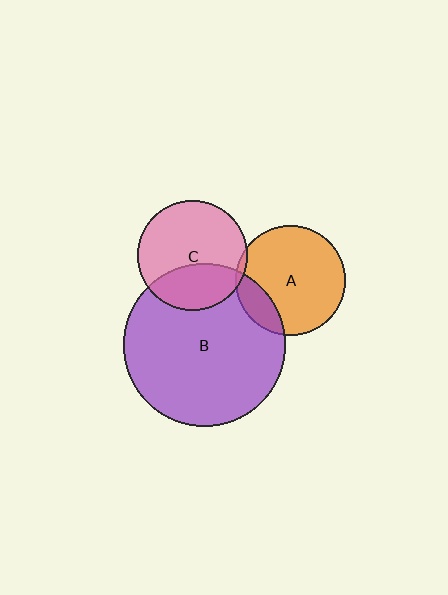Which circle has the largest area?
Circle B (purple).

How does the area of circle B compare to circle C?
Approximately 2.2 times.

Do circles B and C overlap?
Yes.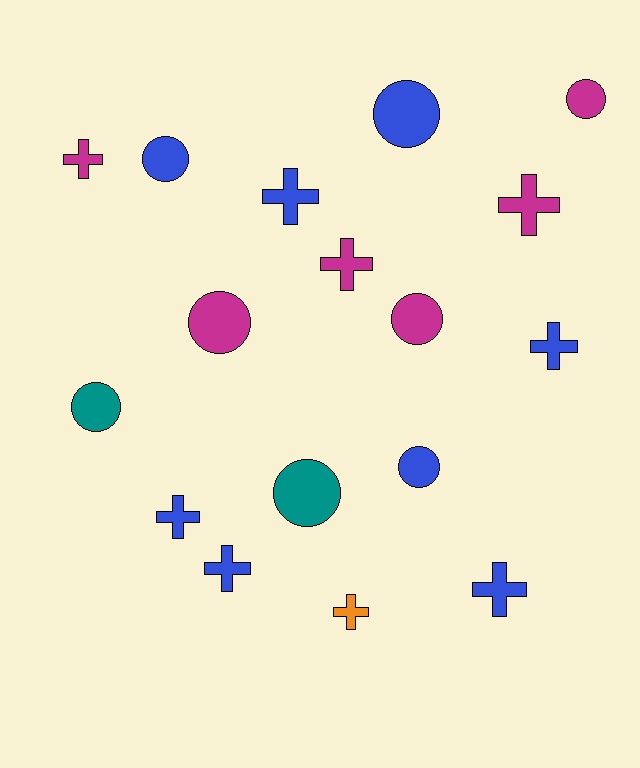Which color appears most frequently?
Blue, with 8 objects.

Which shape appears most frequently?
Cross, with 9 objects.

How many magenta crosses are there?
There are 3 magenta crosses.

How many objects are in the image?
There are 17 objects.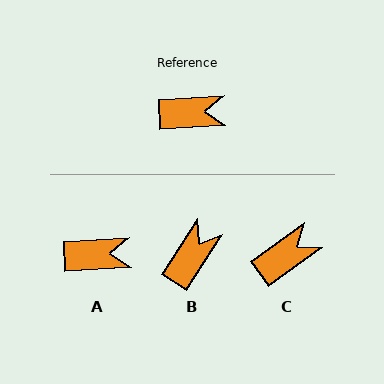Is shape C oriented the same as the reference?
No, it is off by about 33 degrees.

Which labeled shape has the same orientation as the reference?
A.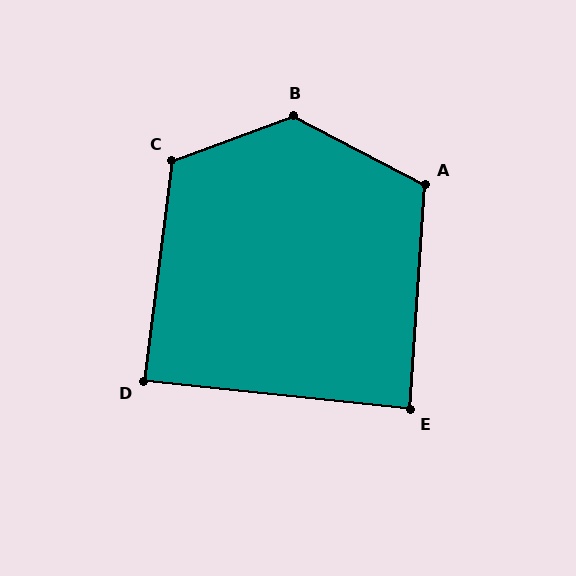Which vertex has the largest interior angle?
B, at approximately 132 degrees.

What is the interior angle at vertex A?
Approximately 114 degrees (obtuse).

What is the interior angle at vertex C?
Approximately 118 degrees (obtuse).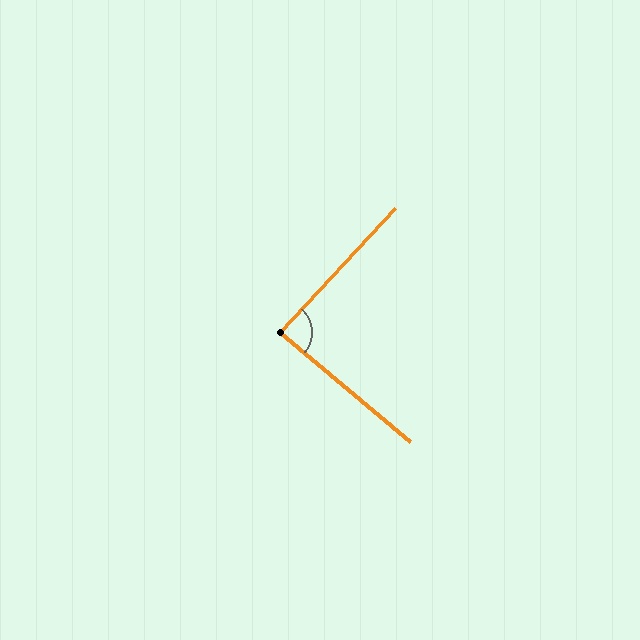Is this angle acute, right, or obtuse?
It is approximately a right angle.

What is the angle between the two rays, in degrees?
Approximately 87 degrees.